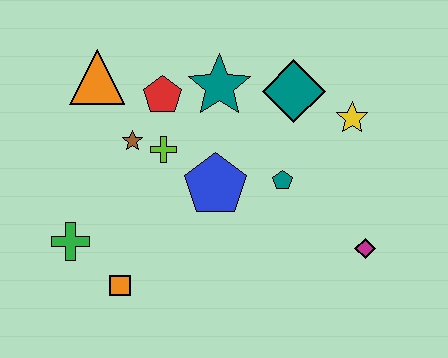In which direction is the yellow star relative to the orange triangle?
The yellow star is to the right of the orange triangle.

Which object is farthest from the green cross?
The yellow star is farthest from the green cross.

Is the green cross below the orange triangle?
Yes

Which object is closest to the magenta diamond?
The teal pentagon is closest to the magenta diamond.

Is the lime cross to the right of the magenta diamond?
No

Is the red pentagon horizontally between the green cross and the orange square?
No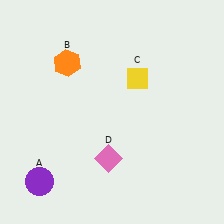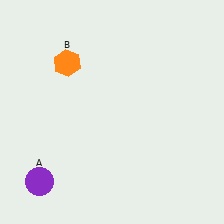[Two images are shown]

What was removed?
The pink diamond (D), the yellow diamond (C) were removed in Image 2.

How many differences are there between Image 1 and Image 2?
There are 2 differences between the two images.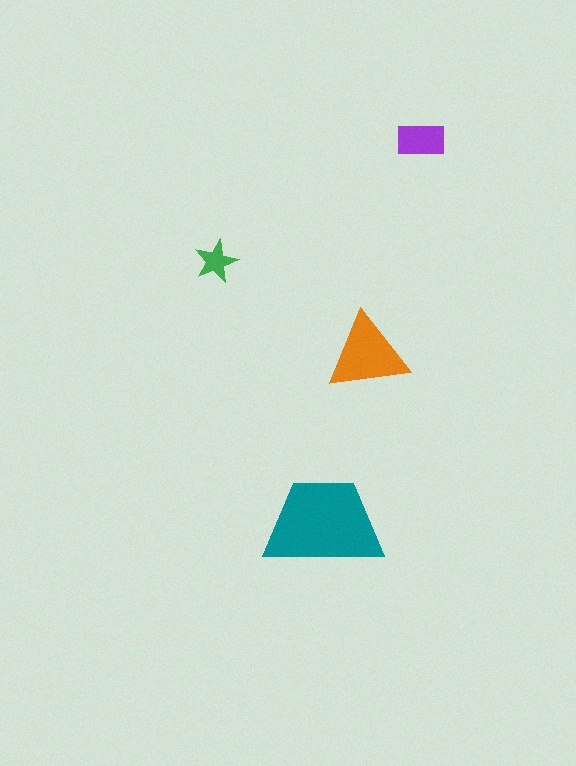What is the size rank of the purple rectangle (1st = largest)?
3rd.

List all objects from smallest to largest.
The green star, the purple rectangle, the orange triangle, the teal trapezoid.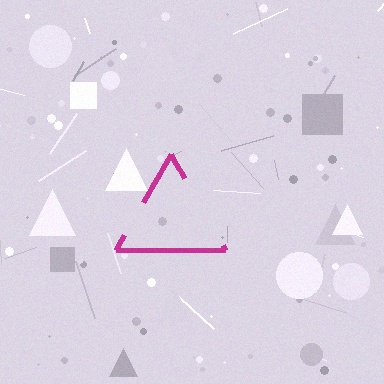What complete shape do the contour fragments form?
The contour fragments form a triangle.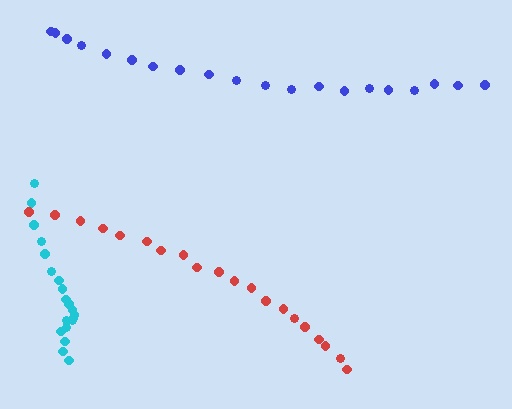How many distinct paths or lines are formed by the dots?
There are 3 distinct paths.